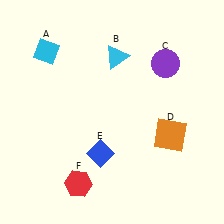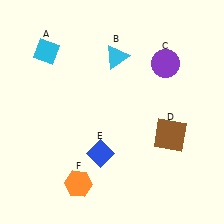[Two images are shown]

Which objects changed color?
D changed from orange to brown. F changed from red to orange.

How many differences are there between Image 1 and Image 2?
There are 2 differences between the two images.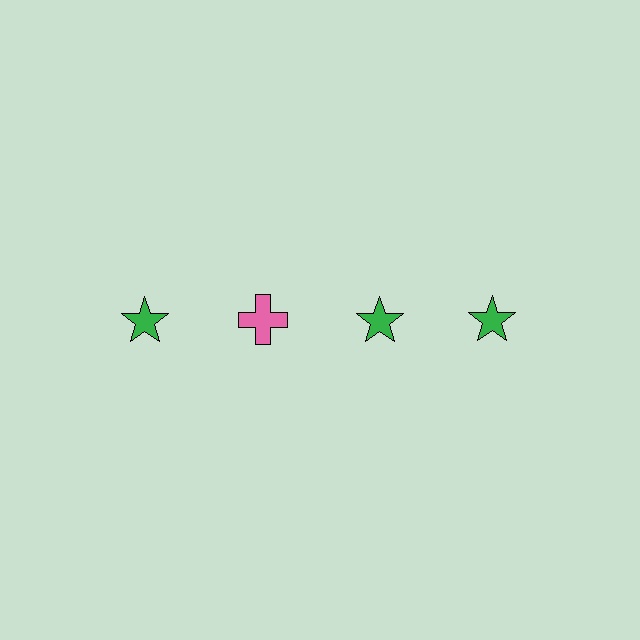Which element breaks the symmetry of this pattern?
The pink cross in the top row, second from left column breaks the symmetry. All other shapes are green stars.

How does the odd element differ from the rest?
It differs in both color (pink instead of green) and shape (cross instead of star).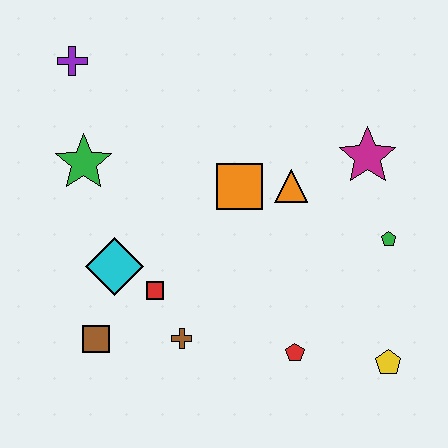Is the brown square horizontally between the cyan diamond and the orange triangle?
No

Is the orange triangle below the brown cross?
No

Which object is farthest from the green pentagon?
The purple cross is farthest from the green pentagon.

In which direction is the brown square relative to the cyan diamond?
The brown square is below the cyan diamond.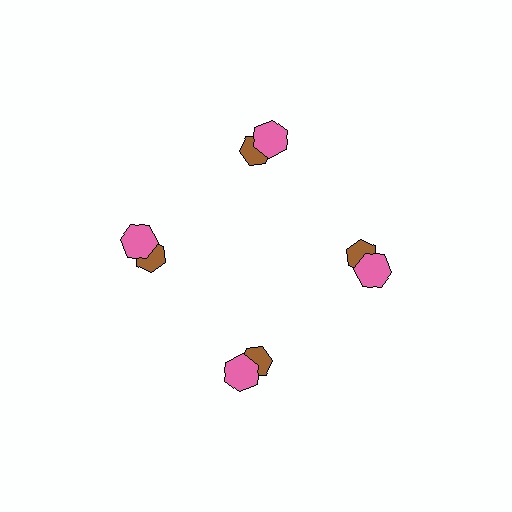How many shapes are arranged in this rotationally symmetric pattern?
There are 8 shapes, arranged in 4 groups of 2.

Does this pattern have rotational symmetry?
Yes, this pattern has 4-fold rotational symmetry. It looks the same after rotating 90 degrees around the center.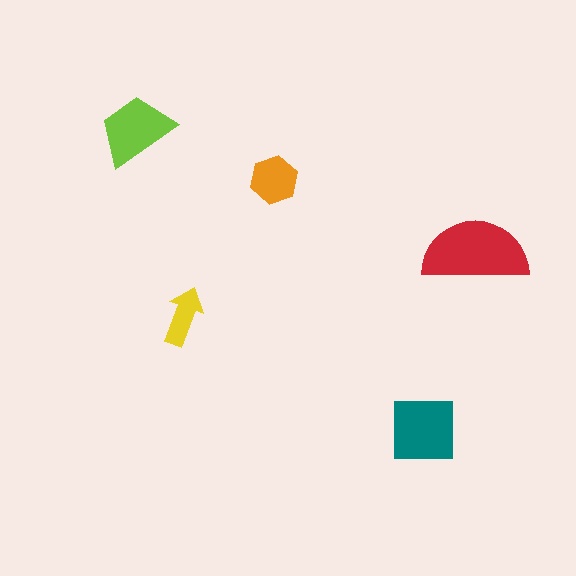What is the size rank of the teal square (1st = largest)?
2nd.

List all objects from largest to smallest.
The red semicircle, the teal square, the lime trapezoid, the orange hexagon, the yellow arrow.